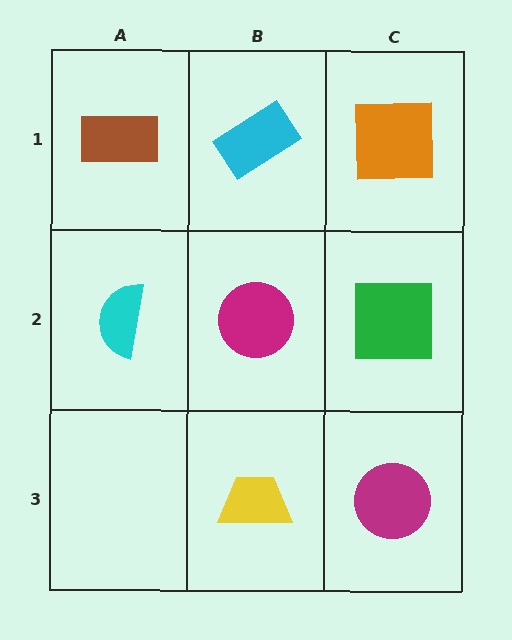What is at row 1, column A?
A brown rectangle.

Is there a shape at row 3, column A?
No, that cell is empty.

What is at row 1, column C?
An orange square.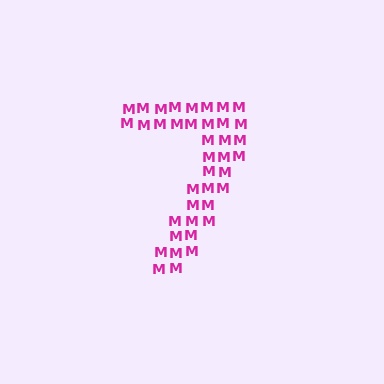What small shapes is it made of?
It is made of small letter M's.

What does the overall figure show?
The overall figure shows the digit 7.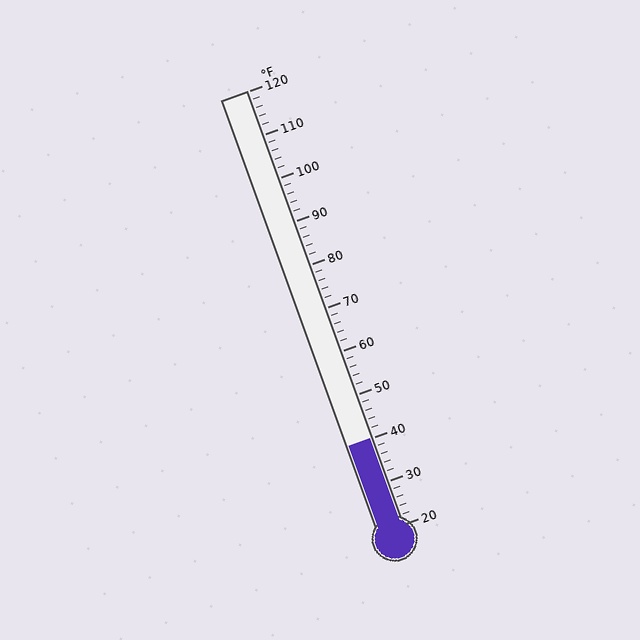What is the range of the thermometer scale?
The thermometer scale ranges from 20°F to 120°F.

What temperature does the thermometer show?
The thermometer shows approximately 40°F.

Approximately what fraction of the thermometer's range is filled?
The thermometer is filled to approximately 20% of its range.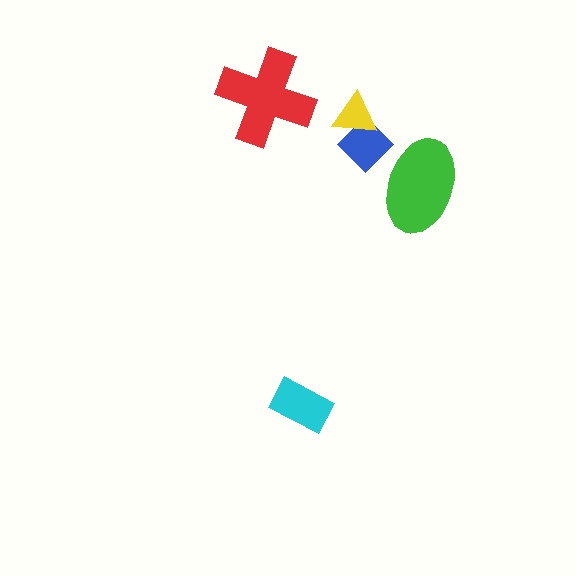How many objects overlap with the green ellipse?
1 object overlaps with the green ellipse.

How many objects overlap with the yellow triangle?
1 object overlaps with the yellow triangle.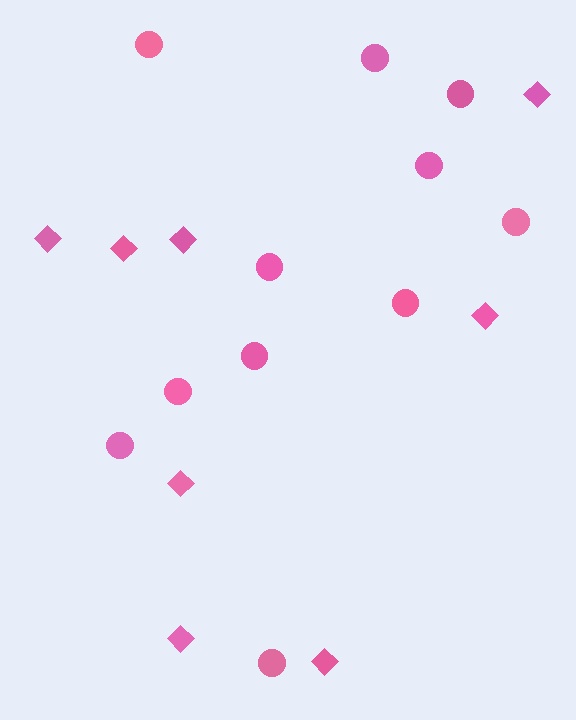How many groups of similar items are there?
There are 2 groups: one group of diamonds (8) and one group of circles (11).